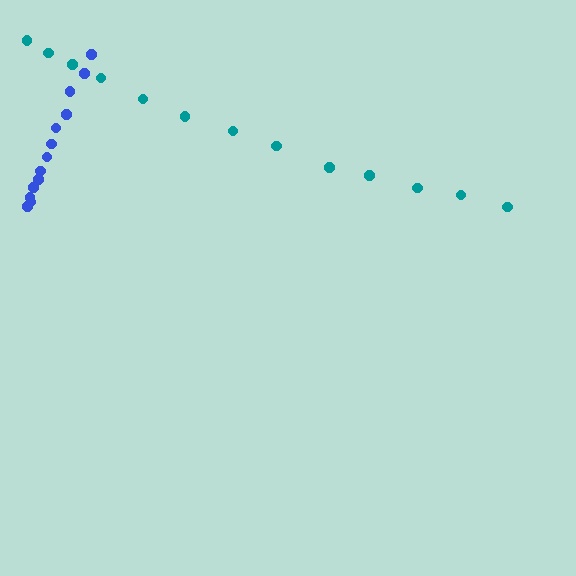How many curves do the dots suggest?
There are 2 distinct paths.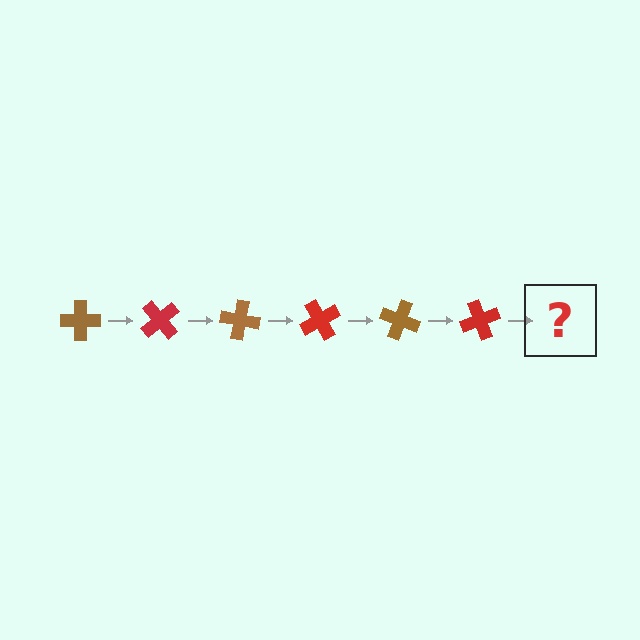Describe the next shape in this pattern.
It should be a brown cross, rotated 300 degrees from the start.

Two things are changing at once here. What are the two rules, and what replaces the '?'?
The two rules are that it rotates 50 degrees each step and the color cycles through brown and red. The '?' should be a brown cross, rotated 300 degrees from the start.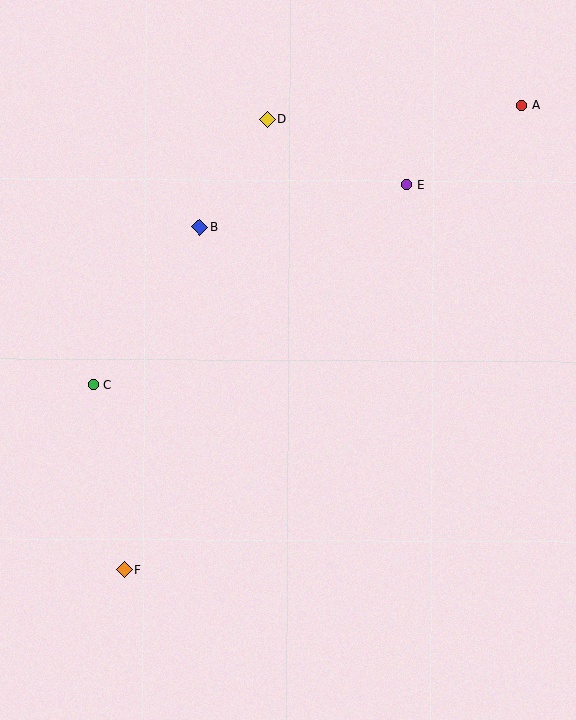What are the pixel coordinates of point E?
Point E is at (407, 185).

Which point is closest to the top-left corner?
Point D is closest to the top-left corner.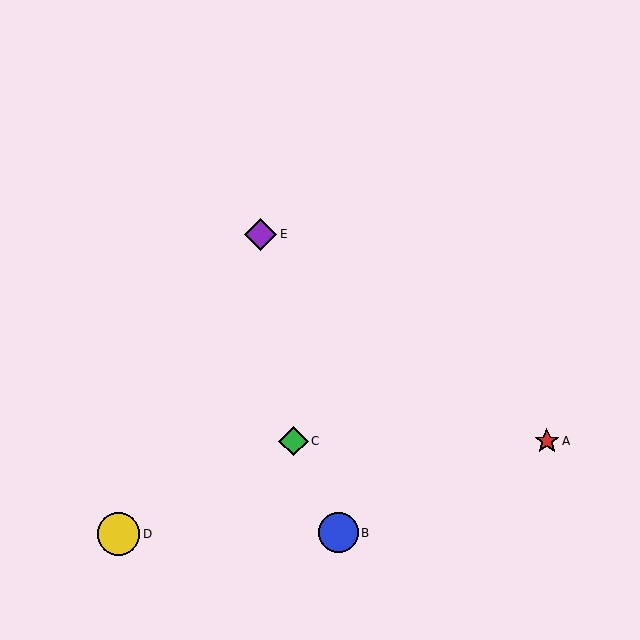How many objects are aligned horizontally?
2 objects (A, C) are aligned horizontally.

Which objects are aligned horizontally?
Objects A, C are aligned horizontally.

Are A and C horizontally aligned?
Yes, both are at y≈441.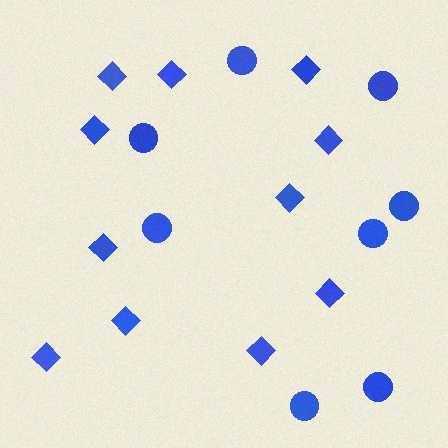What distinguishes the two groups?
There are 2 groups: one group of diamonds (11) and one group of circles (8).